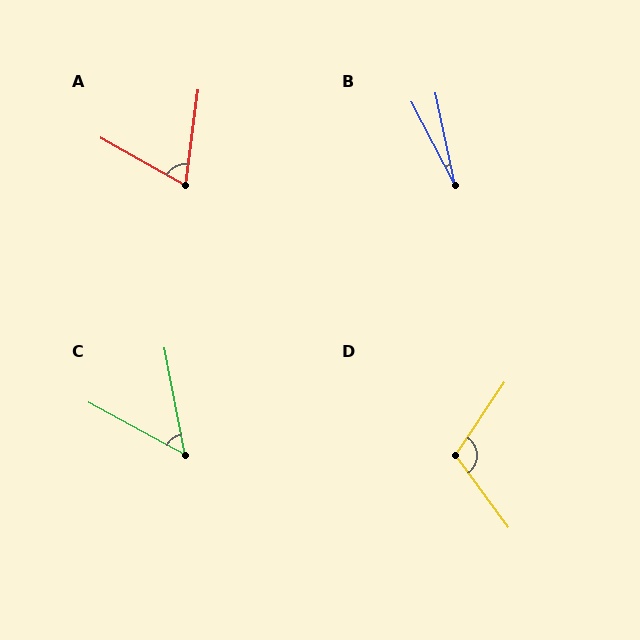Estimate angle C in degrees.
Approximately 51 degrees.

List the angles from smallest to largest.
B (15°), C (51°), A (68°), D (110°).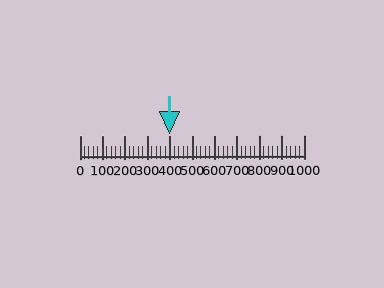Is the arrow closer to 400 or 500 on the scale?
The arrow is closer to 400.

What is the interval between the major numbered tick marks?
The major tick marks are spaced 100 units apart.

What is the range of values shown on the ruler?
The ruler shows values from 0 to 1000.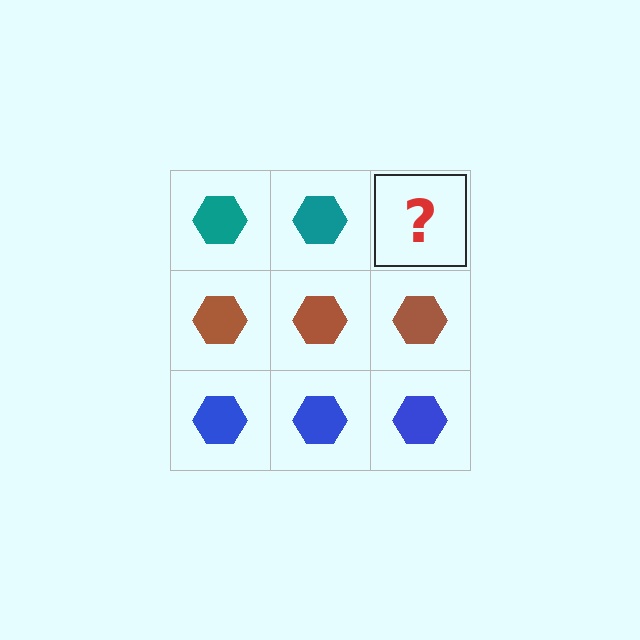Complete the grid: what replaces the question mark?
The question mark should be replaced with a teal hexagon.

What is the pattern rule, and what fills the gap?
The rule is that each row has a consistent color. The gap should be filled with a teal hexagon.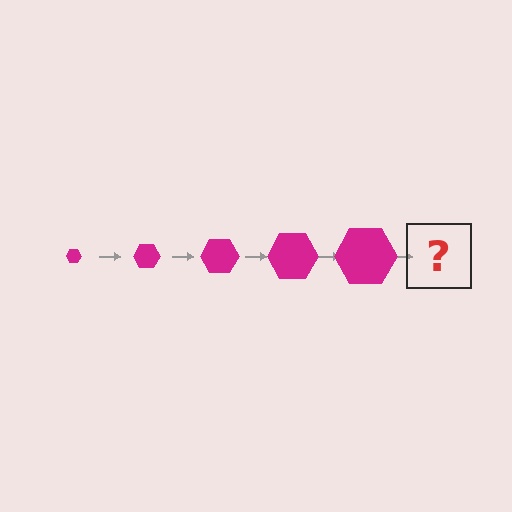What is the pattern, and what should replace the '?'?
The pattern is that the hexagon gets progressively larger each step. The '?' should be a magenta hexagon, larger than the previous one.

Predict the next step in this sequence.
The next step is a magenta hexagon, larger than the previous one.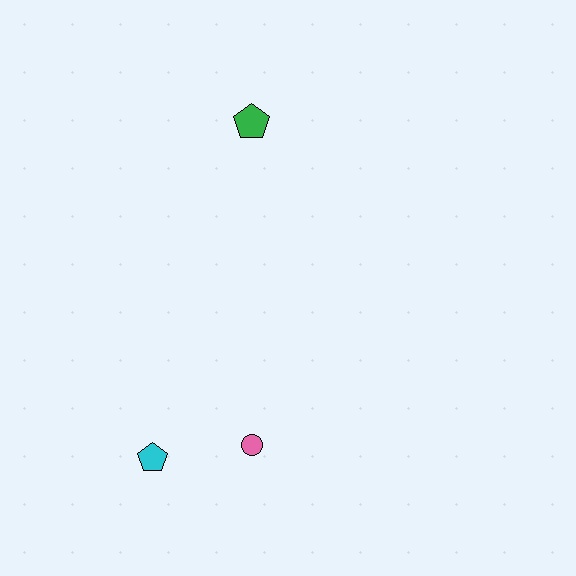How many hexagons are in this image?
There are no hexagons.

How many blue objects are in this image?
There are no blue objects.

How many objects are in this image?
There are 3 objects.